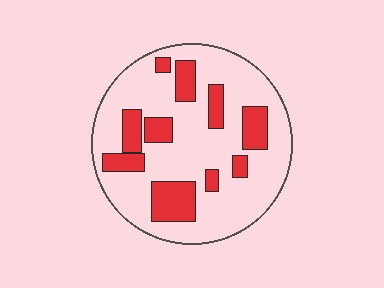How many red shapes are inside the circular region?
10.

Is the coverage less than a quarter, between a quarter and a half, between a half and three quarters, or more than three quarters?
Less than a quarter.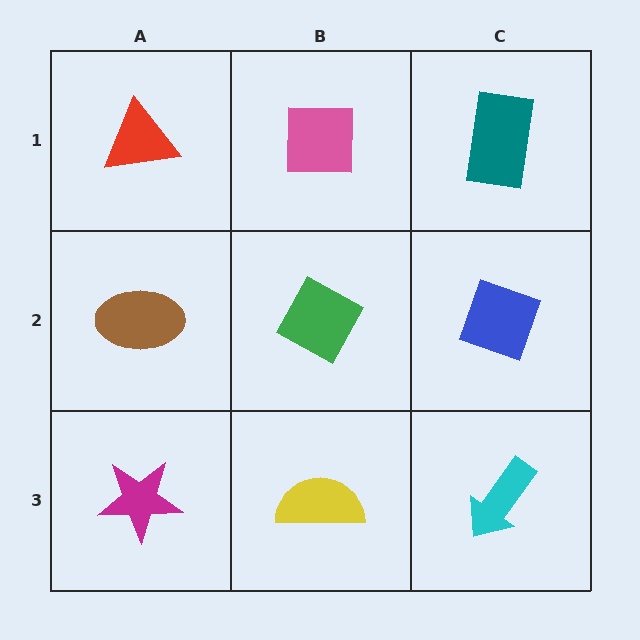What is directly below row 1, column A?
A brown ellipse.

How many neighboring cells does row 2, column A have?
3.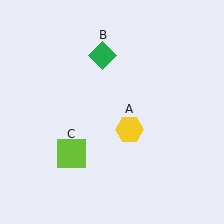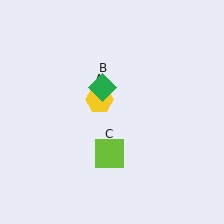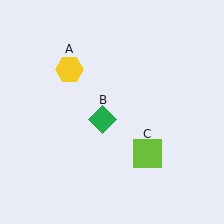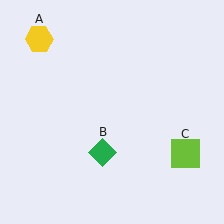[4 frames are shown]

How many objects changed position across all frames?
3 objects changed position: yellow hexagon (object A), green diamond (object B), lime square (object C).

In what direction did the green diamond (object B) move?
The green diamond (object B) moved down.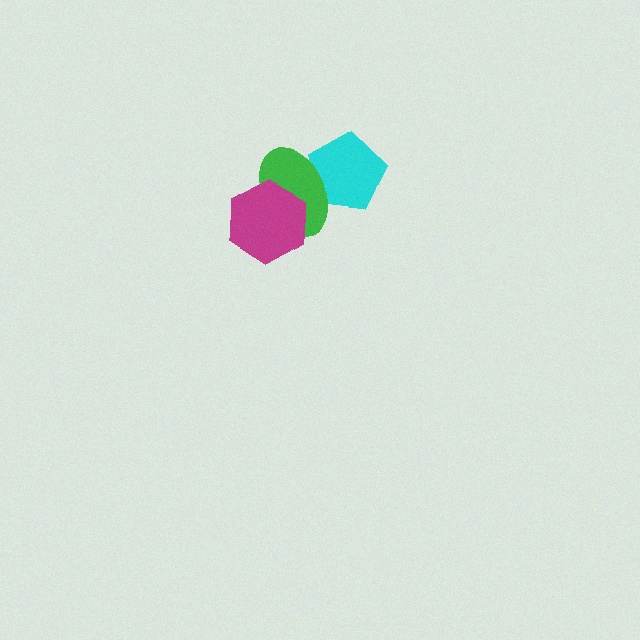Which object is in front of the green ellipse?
The magenta hexagon is in front of the green ellipse.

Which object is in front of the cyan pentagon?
The green ellipse is in front of the cyan pentagon.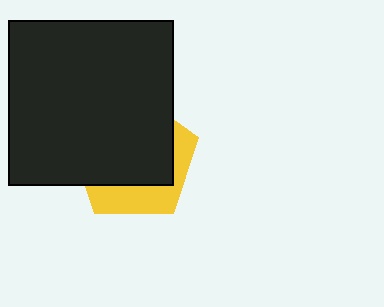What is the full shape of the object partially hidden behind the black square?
The partially hidden object is a yellow pentagon.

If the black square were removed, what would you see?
You would see the complete yellow pentagon.